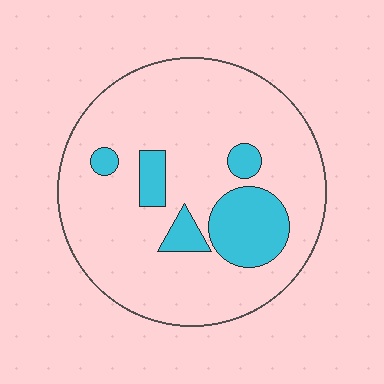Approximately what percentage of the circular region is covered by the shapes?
Approximately 15%.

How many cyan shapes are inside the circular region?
5.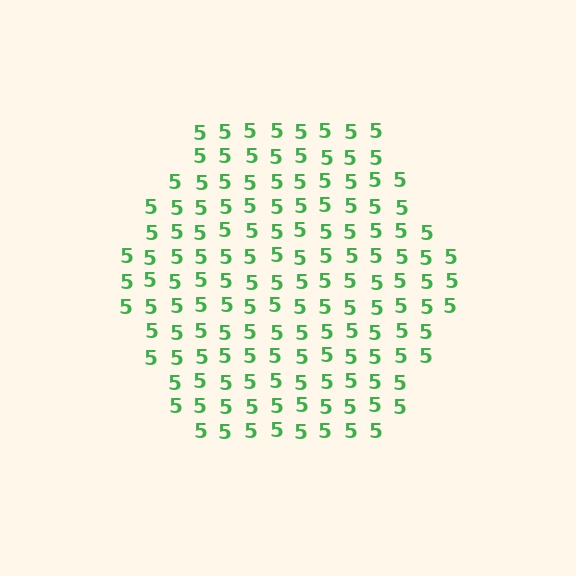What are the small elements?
The small elements are digit 5's.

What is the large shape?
The large shape is a hexagon.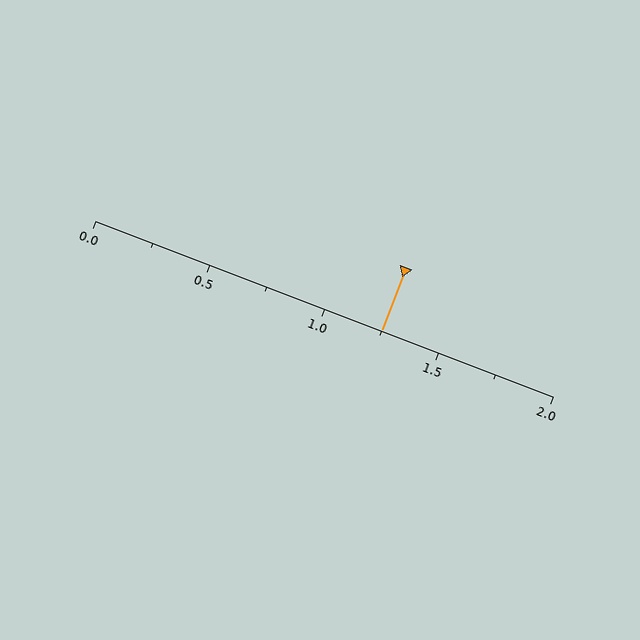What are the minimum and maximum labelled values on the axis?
The axis runs from 0.0 to 2.0.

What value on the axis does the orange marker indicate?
The marker indicates approximately 1.25.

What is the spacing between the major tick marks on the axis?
The major ticks are spaced 0.5 apart.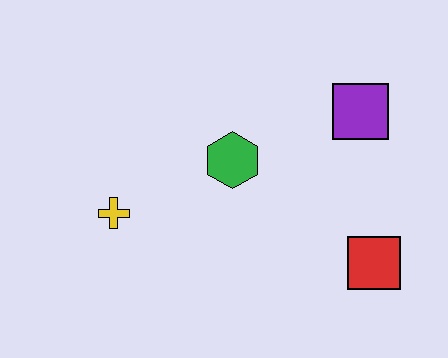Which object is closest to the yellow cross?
The green hexagon is closest to the yellow cross.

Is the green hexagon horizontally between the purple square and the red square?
No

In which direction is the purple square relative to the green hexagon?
The purple square is to the right of the green hexagon.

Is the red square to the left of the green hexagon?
No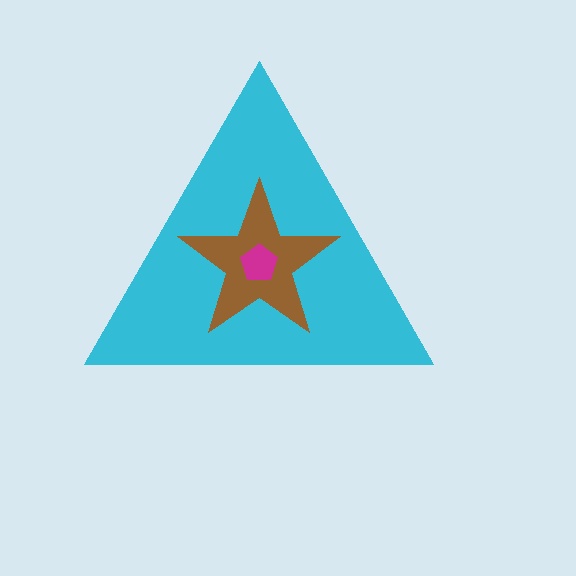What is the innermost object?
The magenta pentagon.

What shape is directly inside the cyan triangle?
The brown star.